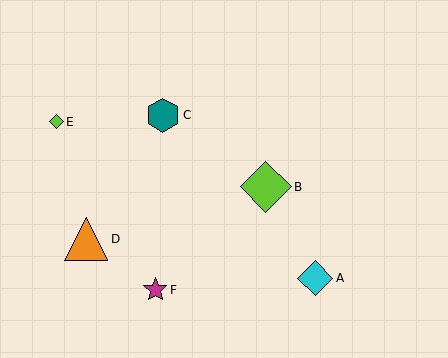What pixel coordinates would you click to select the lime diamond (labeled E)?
Click at (56, 122) to select the lime diamond E.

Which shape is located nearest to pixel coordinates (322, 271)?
The cyan diamond (labeled A) at (315, 278) is nearest to that location.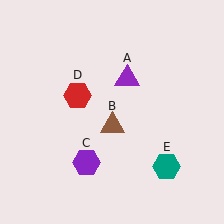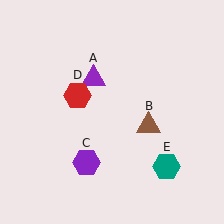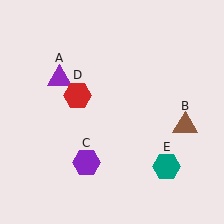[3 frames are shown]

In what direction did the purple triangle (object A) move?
The purple triangle (object A) moved left.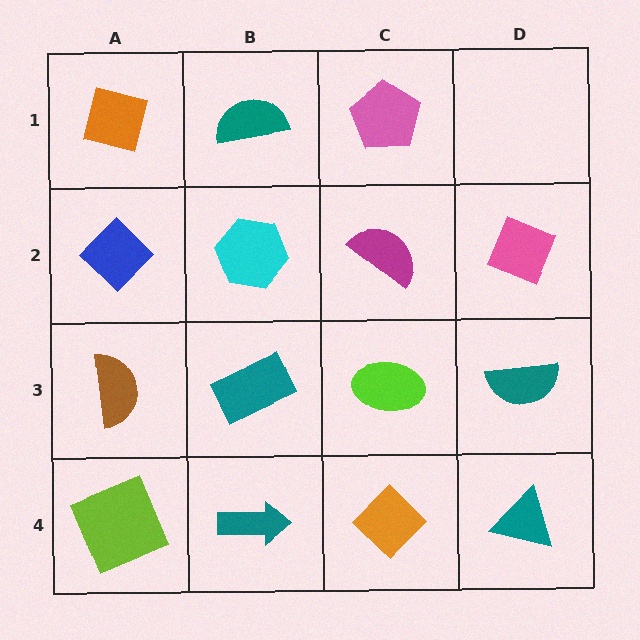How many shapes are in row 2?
4 shapes.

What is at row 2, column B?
A cyan hexagon.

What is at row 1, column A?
An orange square.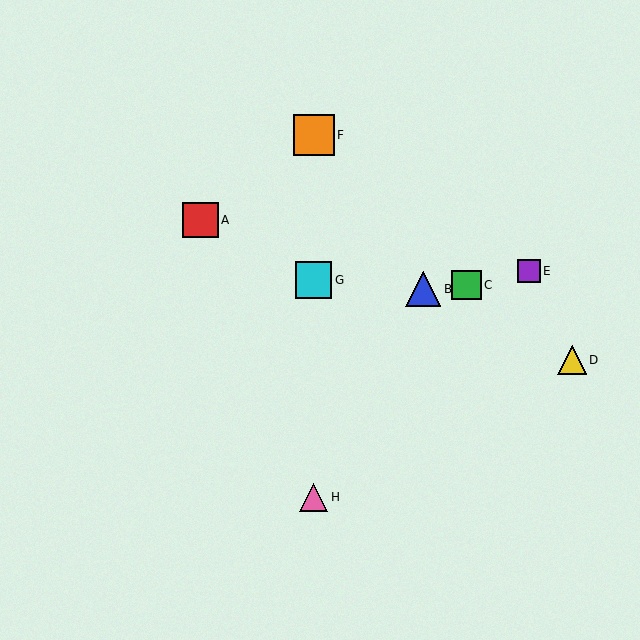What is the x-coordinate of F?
Object F is at x≈314.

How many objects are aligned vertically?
3 objects (F, G, H) are aligned vertically.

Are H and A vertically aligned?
No, H is at x≈314 and A is at x≈201.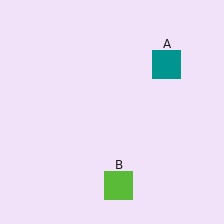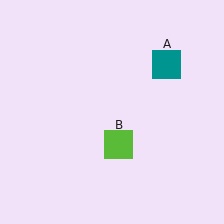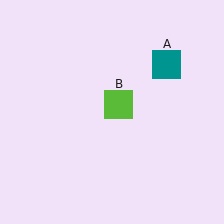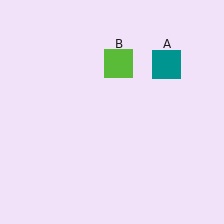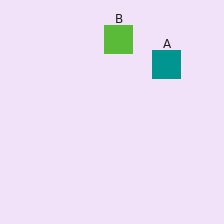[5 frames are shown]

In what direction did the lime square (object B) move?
The lime square (object B) moved up.